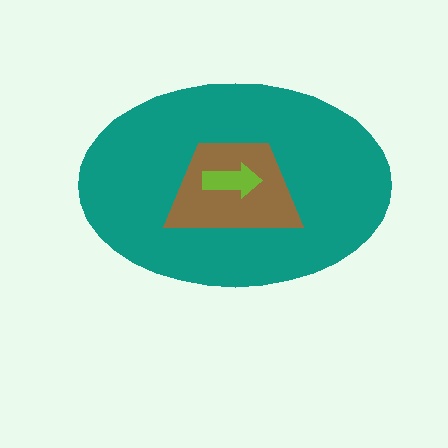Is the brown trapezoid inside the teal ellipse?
Yes.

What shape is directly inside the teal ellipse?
The brown trapezoid.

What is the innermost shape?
The lime arrow.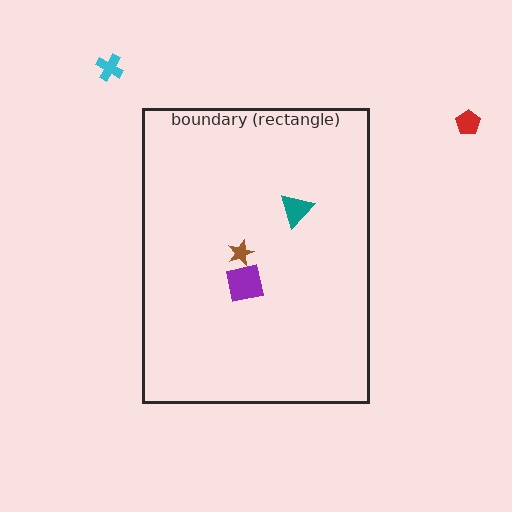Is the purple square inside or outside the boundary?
Inside.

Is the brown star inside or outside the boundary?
Inside.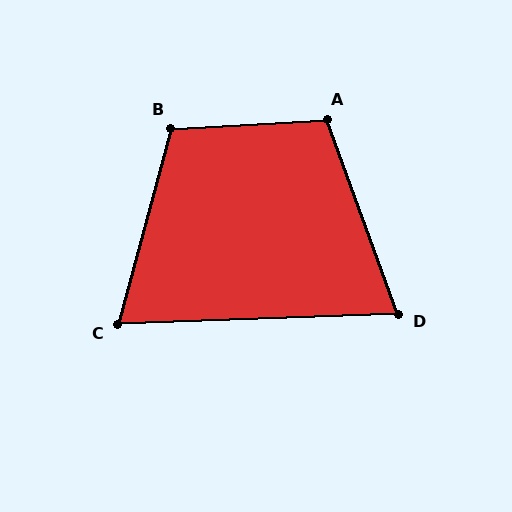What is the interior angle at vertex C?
Approximately 73 degrees (acute).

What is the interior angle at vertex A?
Approximately 107 degrees (obtuse).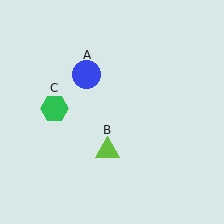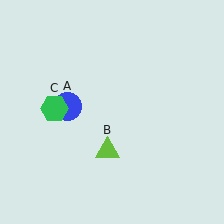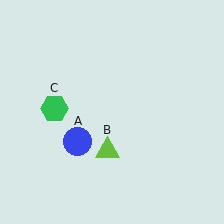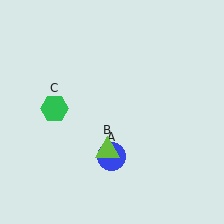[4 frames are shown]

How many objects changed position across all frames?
1 object changed position: blue circle (object A).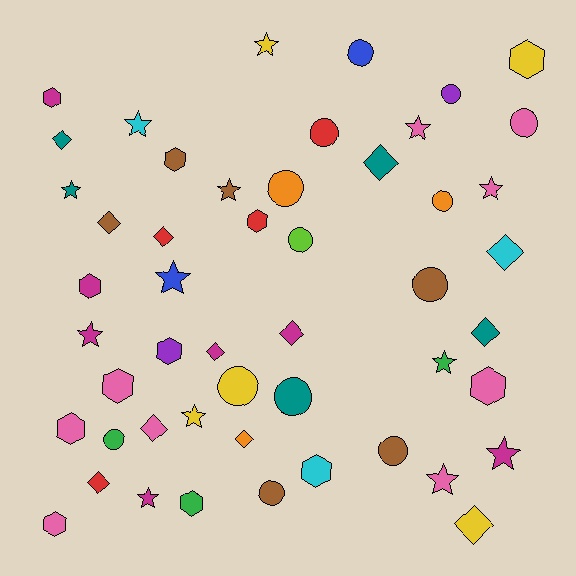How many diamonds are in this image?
There are 12 diamonds.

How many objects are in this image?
There are 50 objects.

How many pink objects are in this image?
There are 9 pink objects.